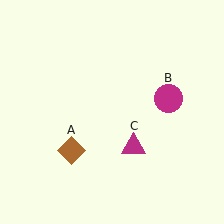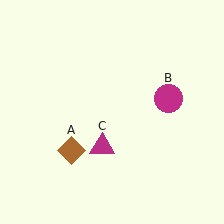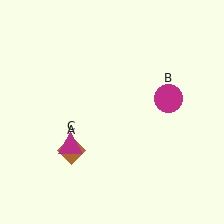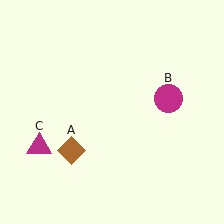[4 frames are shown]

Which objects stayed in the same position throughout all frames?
Brown diamond (object A) and magenta circle (object B) remained stationary.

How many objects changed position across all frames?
1 object changed position: magenta triangle (object C).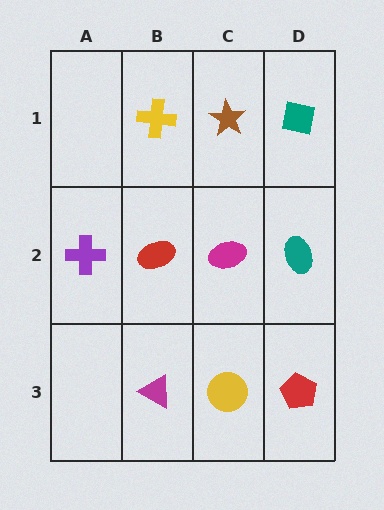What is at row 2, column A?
A purple cross.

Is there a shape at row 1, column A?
No, that cell is empty.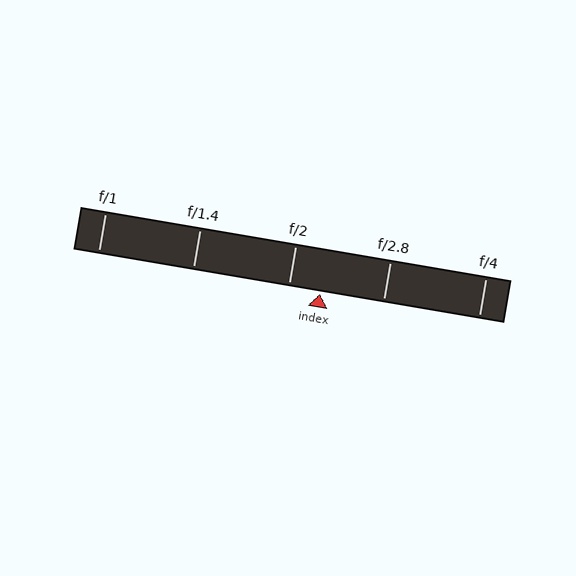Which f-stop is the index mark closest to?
The index mark is closest to f/2.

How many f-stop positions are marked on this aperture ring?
There are 5 f-stop positions marked.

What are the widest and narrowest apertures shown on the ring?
The widest aperture shown is f/1 and the narrowest is f/4.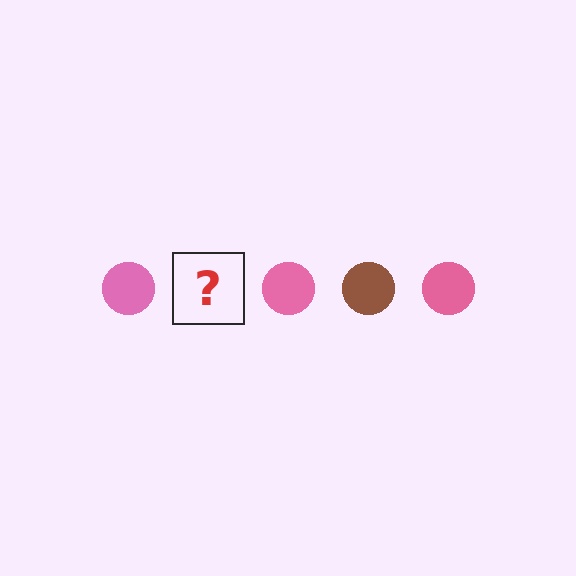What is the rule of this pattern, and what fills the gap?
The rule is that the pattern cycles through pink, brown circles. The gap should be filled with a brown circle.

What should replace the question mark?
The question mark should be replaced with a brown circle.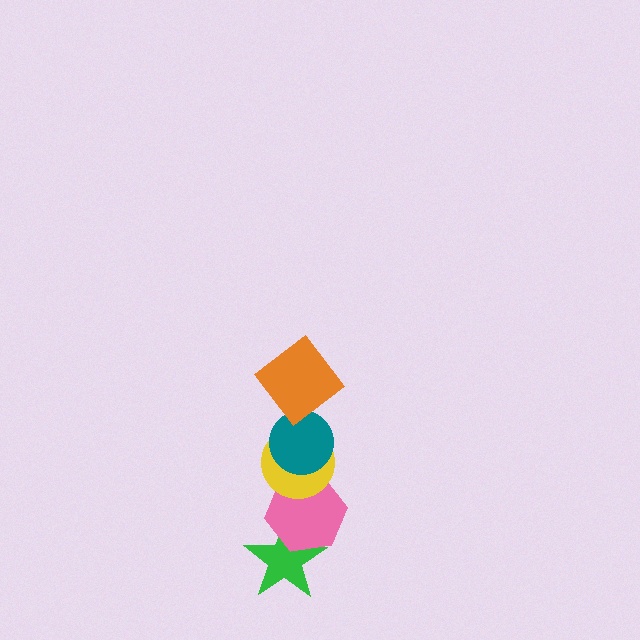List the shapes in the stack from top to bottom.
From top to bottom: the orange diamond, the teal circle, the yellow circle, the pink hexagon, the green star.